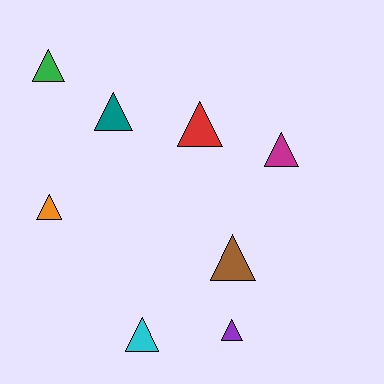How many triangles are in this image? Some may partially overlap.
There are 8 triangles.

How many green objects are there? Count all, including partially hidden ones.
There is 1 green object.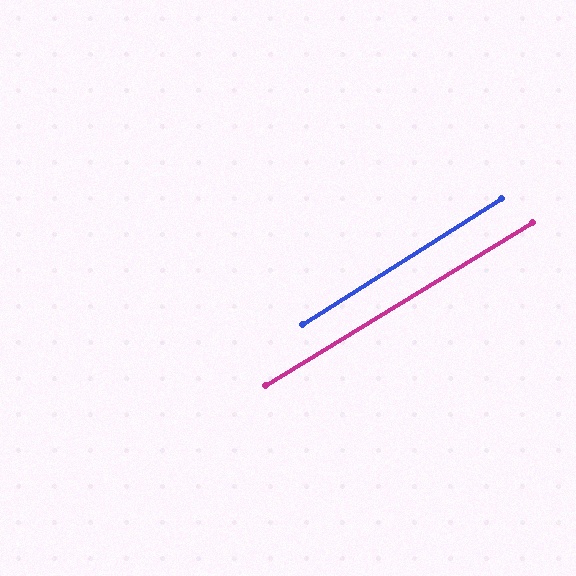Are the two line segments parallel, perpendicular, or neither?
Parallel — their directions differ by only 0.8°.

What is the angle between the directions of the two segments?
Approximately 1 degree.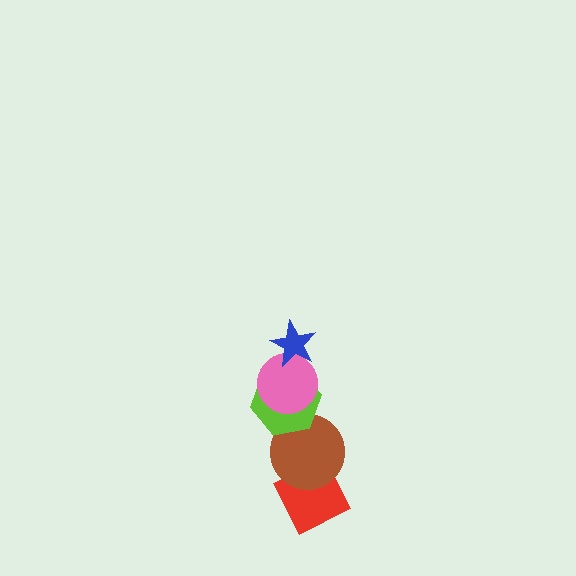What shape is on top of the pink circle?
The blue star is on top of the pink circle.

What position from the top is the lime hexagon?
The lime hexagon is 3rd from the top.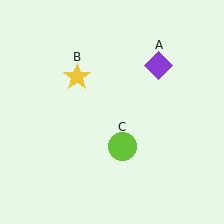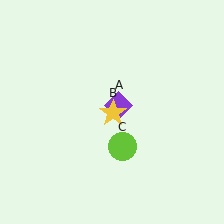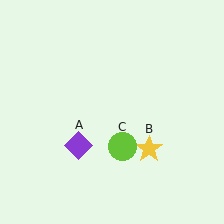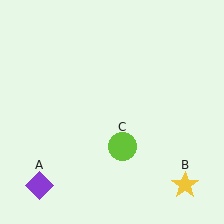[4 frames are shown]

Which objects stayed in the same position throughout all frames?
Lime circle (object C) remained stationary.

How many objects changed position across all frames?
2 objects changed position: purple diamond (object A), yellow star (object B).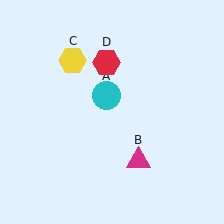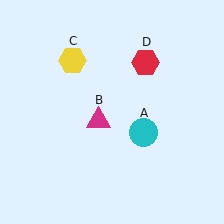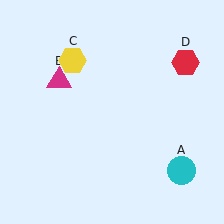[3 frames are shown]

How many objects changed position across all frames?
3 objects changed position: cyan circle (object A), magenta triangle (object B), red hexagon (object D).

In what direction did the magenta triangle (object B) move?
The magenta triangle (object B) moved up and to the left.